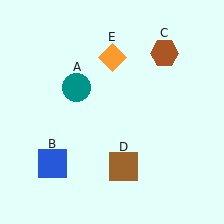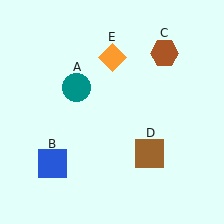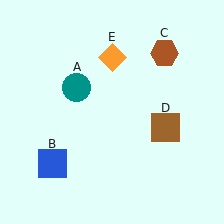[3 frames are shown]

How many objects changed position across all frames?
1 object changed position: brown square (object D).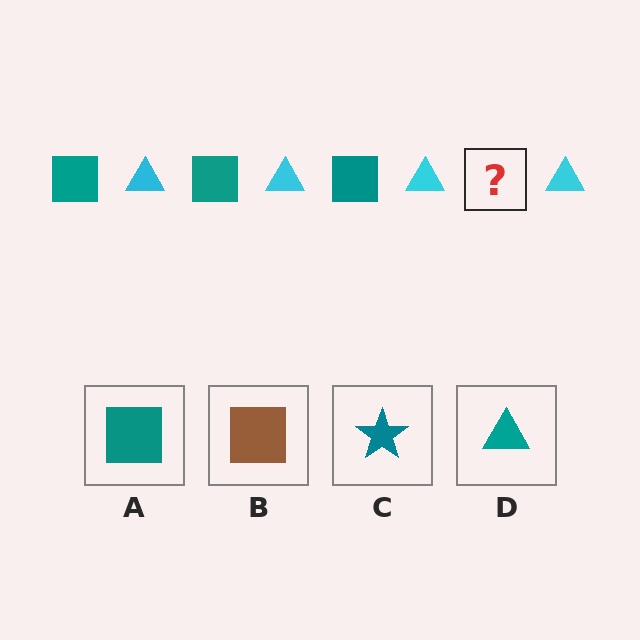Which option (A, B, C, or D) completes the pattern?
A.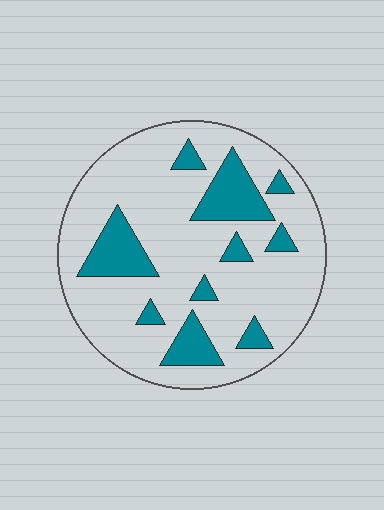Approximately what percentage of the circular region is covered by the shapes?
Approximately 20%.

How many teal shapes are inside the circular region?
10.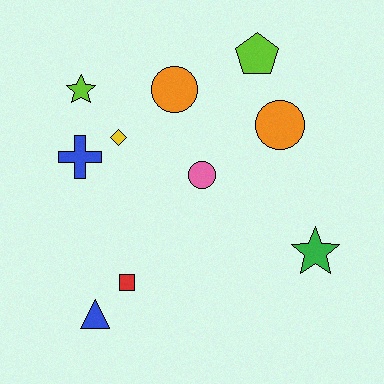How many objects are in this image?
There are 10 objects.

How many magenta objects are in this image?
There are no magenta objects.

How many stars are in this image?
There are 2 stars.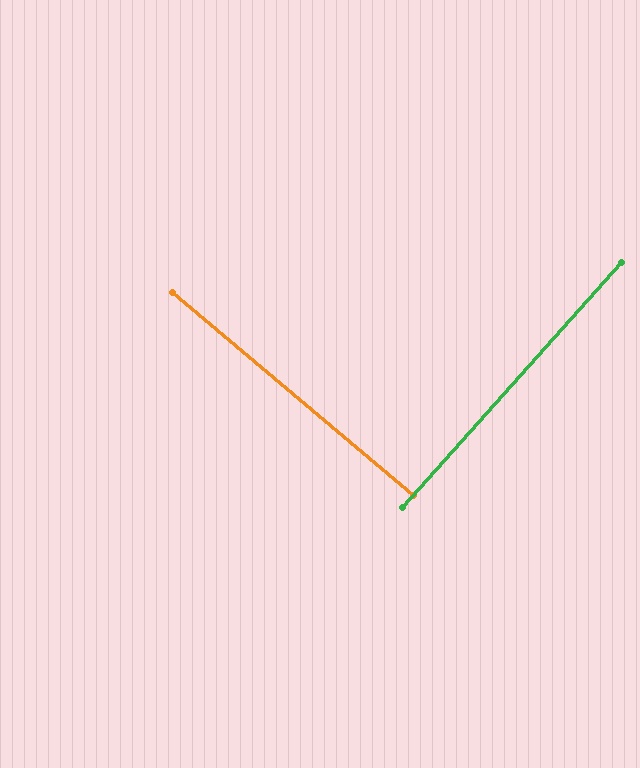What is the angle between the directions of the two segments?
Approximately 88 degrees.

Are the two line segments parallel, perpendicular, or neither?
Perpendicular — they meet at approximately 88°.